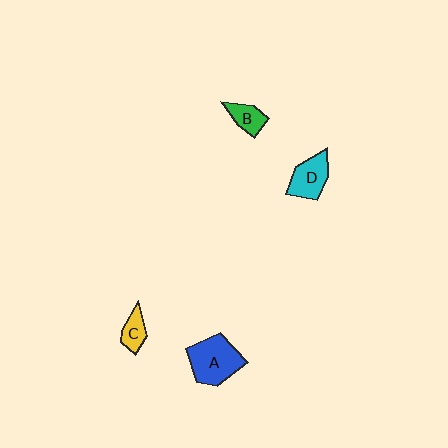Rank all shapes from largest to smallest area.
From largest to smallest: A (blue), D (cyan), B (green), C (yellow).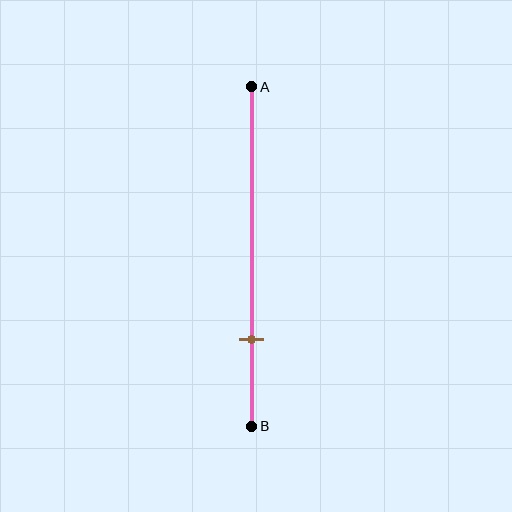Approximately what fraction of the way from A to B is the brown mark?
The brown mark is approximately 75% of the way from A to B.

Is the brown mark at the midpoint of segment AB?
No, the mark is at about 75% from A, not at the 50% midpoint.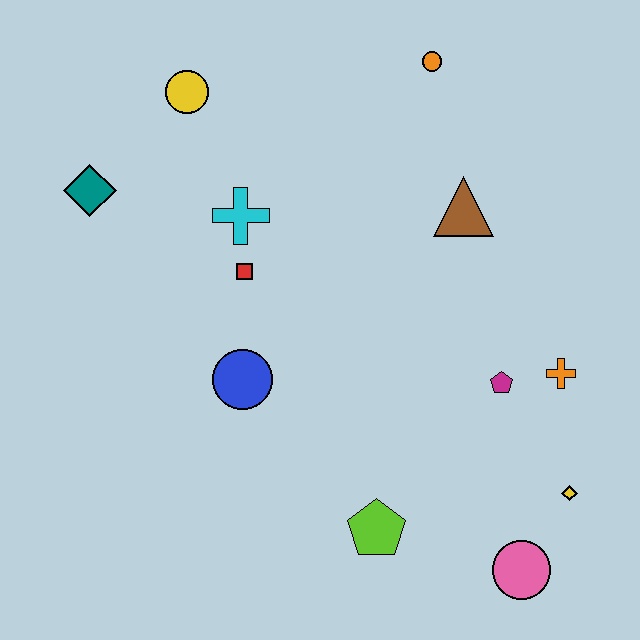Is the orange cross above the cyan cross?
No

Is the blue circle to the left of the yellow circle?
No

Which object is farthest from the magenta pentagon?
The teal diamond is farthest from the magenta pentagon.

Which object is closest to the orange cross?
The magenta pentagon is closest to the orange cross.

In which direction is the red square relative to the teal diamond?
The red square is to the right of the teal diamond.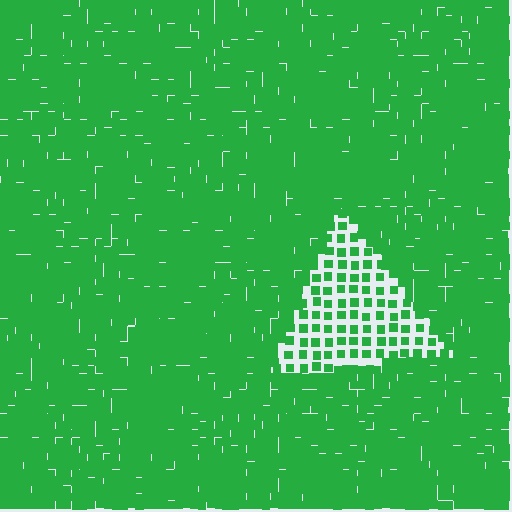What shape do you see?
I see a triangle.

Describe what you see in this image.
The image contains small green elements arranged at two different densities. A triangle-shaped region is visible where the elements are less densely packed than the surrounding area.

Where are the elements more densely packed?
The elements are more densely packed outside the triangle boundary.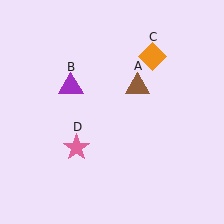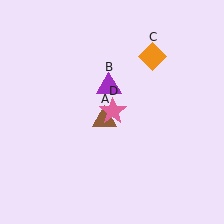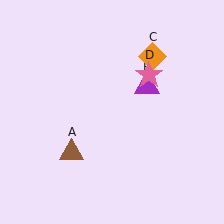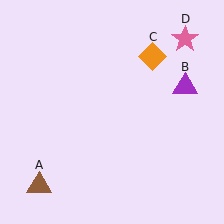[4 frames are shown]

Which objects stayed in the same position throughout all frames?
Orange diamond (object C) remained stationary.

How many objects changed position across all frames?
3 objects changed position: brown triangle (object A), purple triangle (object B), pink star (object D).